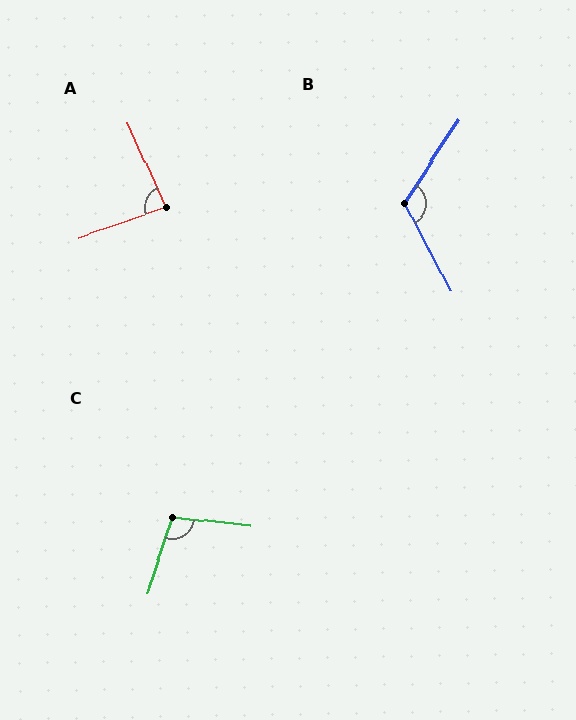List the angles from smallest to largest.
A (85°), C (102°), B (120°).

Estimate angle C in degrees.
Approximately 102 degrees.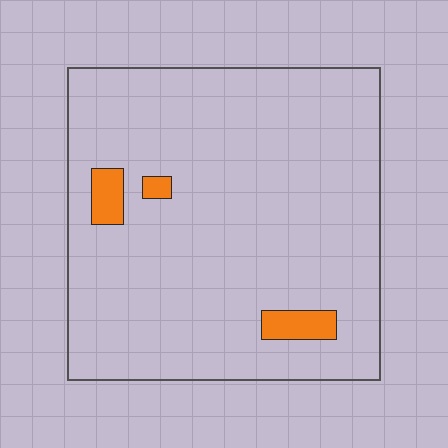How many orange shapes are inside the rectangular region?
3.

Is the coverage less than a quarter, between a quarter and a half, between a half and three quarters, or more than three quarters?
Less than a quarter.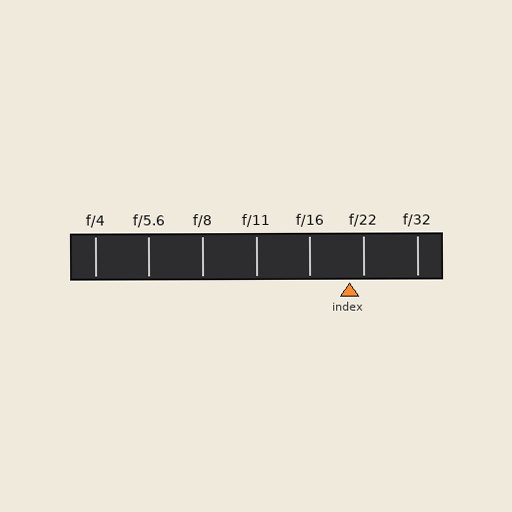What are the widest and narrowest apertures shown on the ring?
The widest aperture shown is f/4 and the narrowest is f/32.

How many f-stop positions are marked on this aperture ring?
There are 7 f-stop positions marked.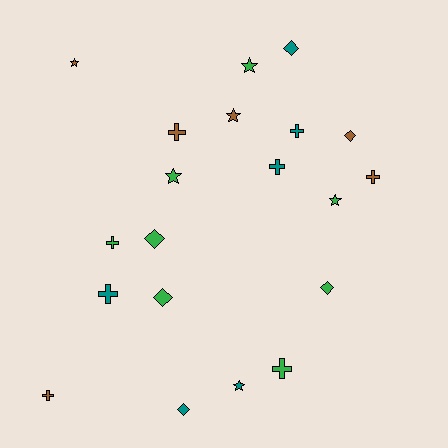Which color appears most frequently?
Green, with 8 objects.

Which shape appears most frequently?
Cross, with 8 objects.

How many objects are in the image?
There are 20 objects.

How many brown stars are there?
There are 2 brown stars.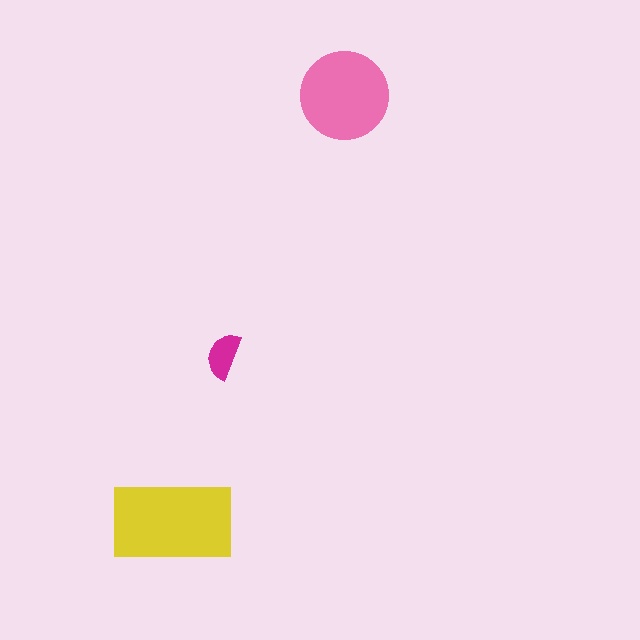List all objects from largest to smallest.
The yellow rectangle, the pink circle, the magenta semicircle.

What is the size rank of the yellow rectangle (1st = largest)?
1st.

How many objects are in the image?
There are 3 objects in the image.